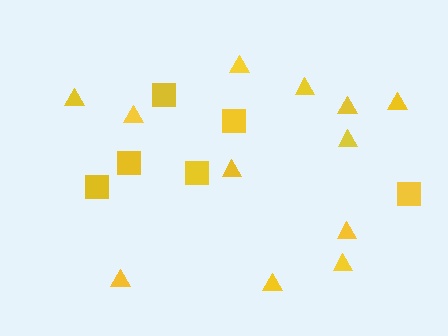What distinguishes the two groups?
There are 2 groups: one group of triangles (12) and one group of squares (6).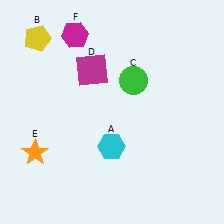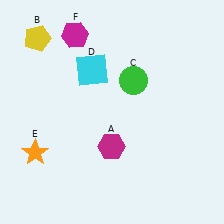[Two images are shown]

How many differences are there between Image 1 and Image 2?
There are 2 differences between the two images.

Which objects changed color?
A changed from cyan to magenta. D changed from magenta to cyan.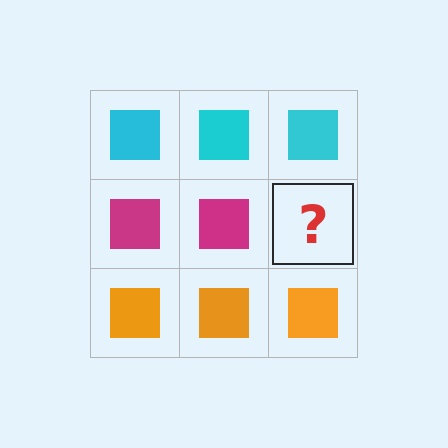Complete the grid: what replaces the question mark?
The question mark should be replaced with a magenta square.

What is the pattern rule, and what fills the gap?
The rule is that each row has a consistent color. The gap should be filled with a magenta square.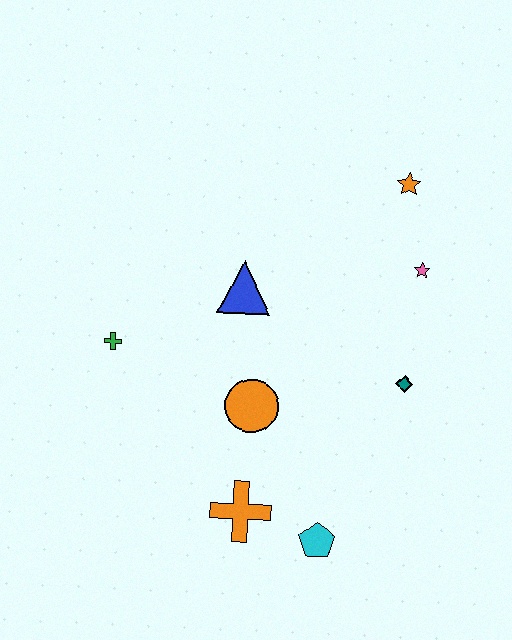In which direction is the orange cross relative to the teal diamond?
The orange cross is to the left of the teal diamond.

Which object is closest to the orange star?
The pink star is closest to the orange star.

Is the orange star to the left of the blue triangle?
No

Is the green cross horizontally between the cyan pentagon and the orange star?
No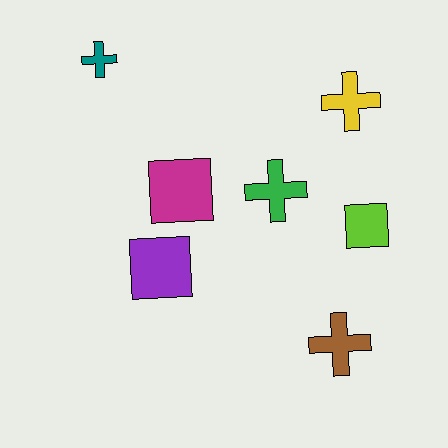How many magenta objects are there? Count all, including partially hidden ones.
There is 1 magenta object.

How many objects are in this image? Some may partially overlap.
There are 7 objects.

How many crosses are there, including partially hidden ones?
There are 4 crosses.